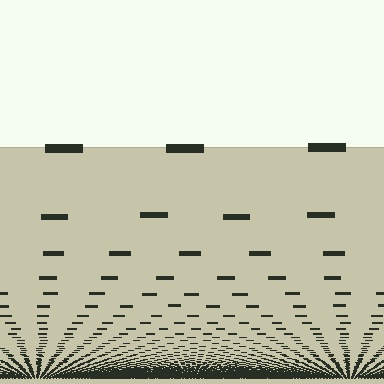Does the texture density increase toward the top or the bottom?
Density increases toward the bottom.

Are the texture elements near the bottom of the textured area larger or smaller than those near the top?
Smaller. The gradient is inverted — elements near the bottom are smaller and denser.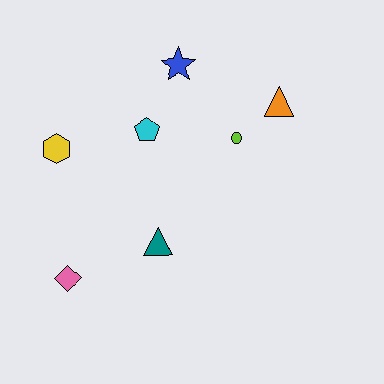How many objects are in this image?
There are 7 objects.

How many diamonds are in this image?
There is 1 diamond.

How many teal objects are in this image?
There is 1 teal object.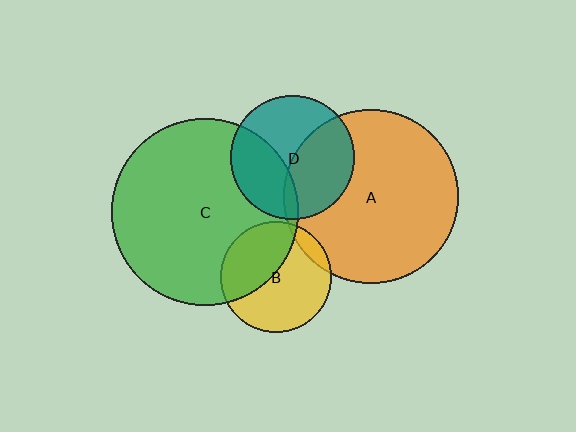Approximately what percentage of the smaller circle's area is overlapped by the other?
Approximately 5%.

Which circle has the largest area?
Circle C (green).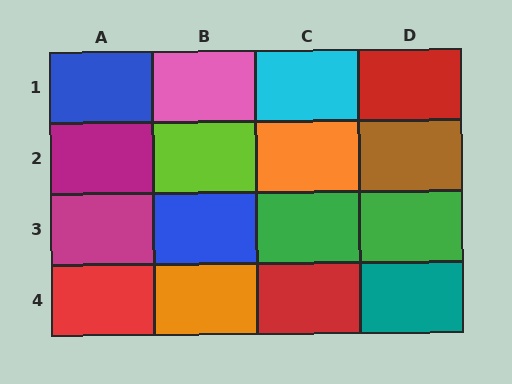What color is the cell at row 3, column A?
Magenta.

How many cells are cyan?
1 cell is cyan.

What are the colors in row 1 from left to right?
Blue, pink, cyan, red.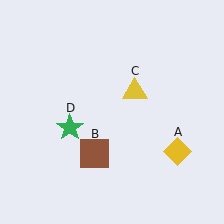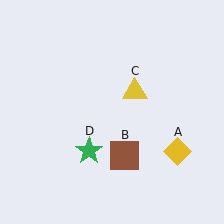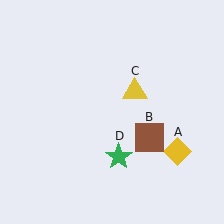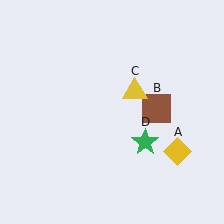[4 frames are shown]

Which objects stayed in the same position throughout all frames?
Yellow diamond (object A) and yellow triangle (object C) remained stationary.